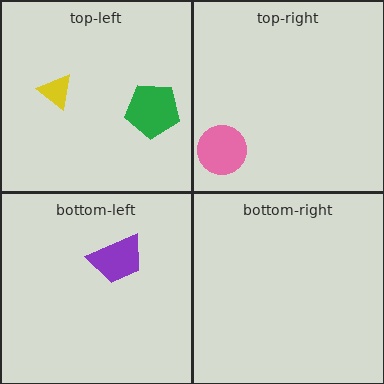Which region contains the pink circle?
The top-right region.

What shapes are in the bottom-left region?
The purple trapezoid.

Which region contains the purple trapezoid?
The bottom-left region.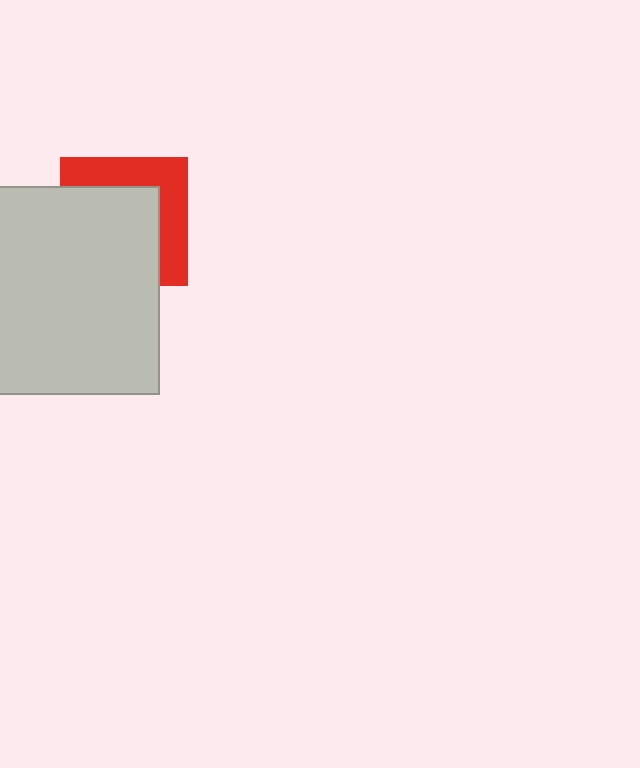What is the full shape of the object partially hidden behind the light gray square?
The partially hidden object is a red square.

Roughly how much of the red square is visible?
A small part of it is visible (roughly 39%).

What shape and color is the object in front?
The object in front is a light gray square.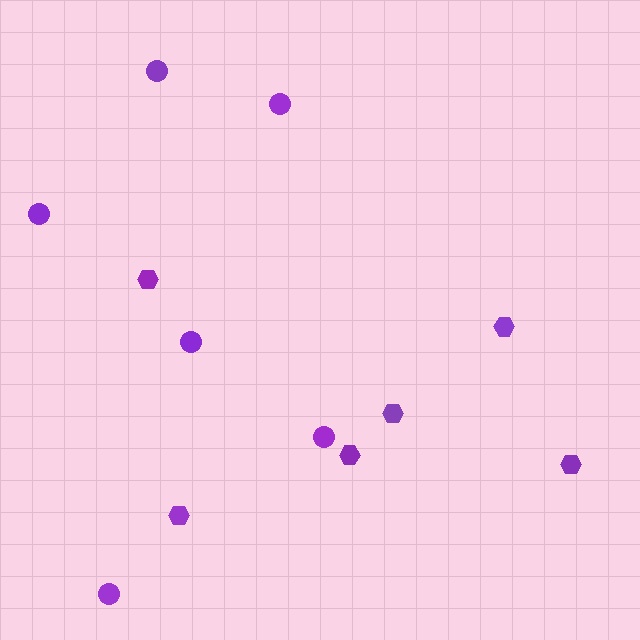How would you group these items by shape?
There are 2 groups: one group of hexagons (6) and one group of circles (6).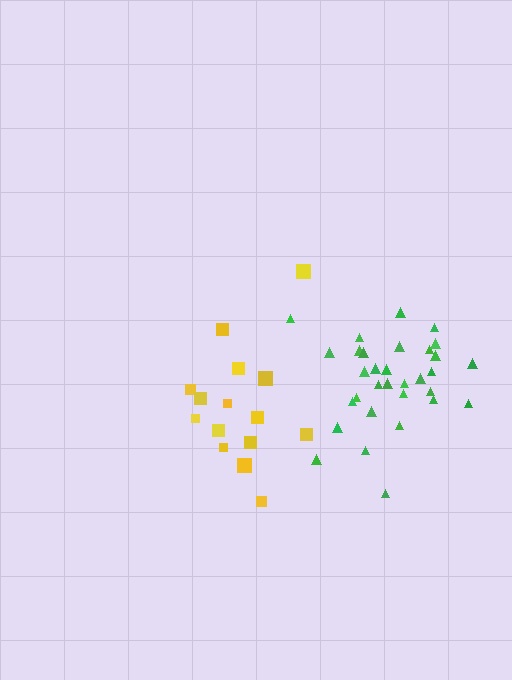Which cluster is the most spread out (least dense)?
Yellow.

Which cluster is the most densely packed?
Green.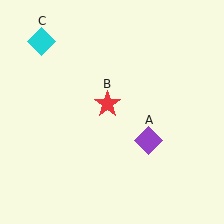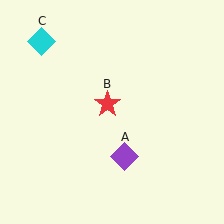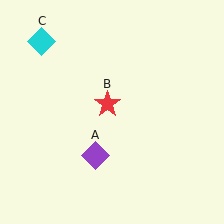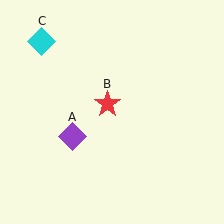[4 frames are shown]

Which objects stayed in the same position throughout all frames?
Red star (object B) and cyan diamond (object C) remained stationary.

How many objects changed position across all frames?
1 object changed position: purple diamond (object A).